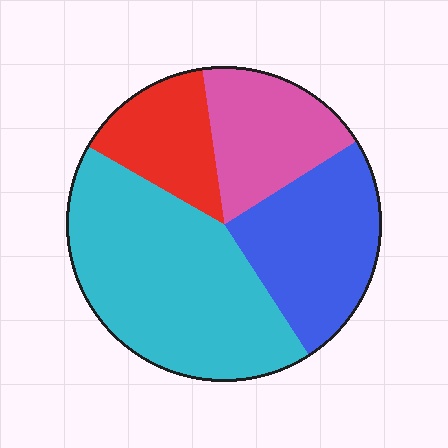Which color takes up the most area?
Cyan, at roughly 40%.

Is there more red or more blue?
Blue.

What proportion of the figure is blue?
Blue takes up between a sixth and a third of the figure.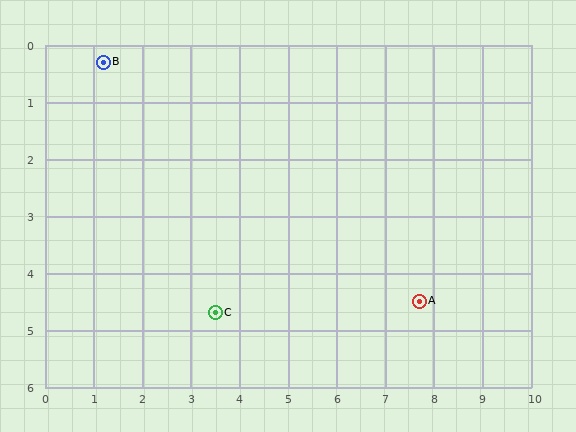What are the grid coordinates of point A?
Point A is at approximately (7.7, 4.5).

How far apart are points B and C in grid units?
Points B and C are about 5.0 grid units apart.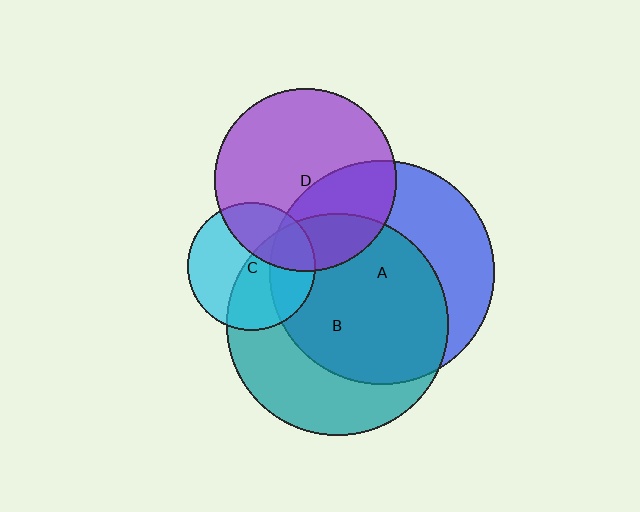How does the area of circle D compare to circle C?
Approximately 2.0 times.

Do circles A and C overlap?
Yes.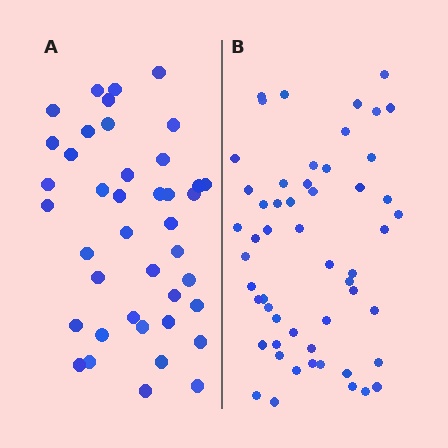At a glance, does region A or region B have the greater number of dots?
Region B (the right region) has more dots.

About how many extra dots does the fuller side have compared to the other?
Region B has approximately 15 more dots than region A.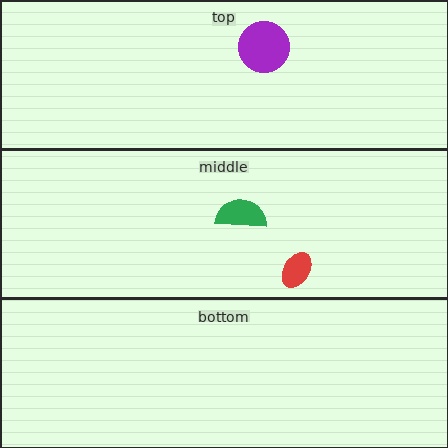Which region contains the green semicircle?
The middle region.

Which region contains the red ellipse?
The middle region.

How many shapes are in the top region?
1.